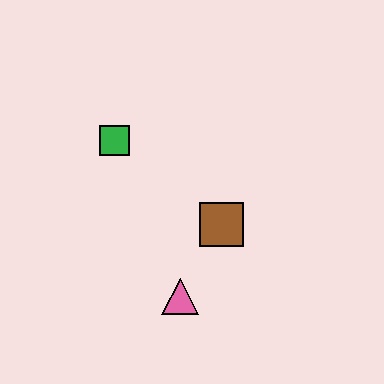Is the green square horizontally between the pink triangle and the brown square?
No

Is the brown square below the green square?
Yes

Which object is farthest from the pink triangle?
The green square is farthest from the pink triangle.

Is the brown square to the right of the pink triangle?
Yes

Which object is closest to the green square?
The brown square is closest to the green square.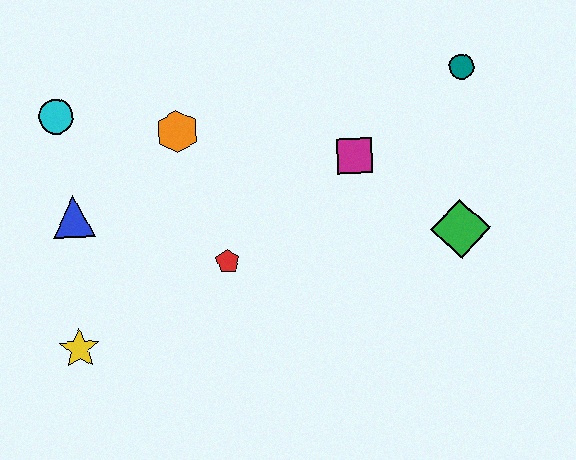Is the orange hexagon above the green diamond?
Yes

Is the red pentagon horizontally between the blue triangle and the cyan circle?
No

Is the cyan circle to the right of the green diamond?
No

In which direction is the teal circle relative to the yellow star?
The teal circle is to the right of the yellow star.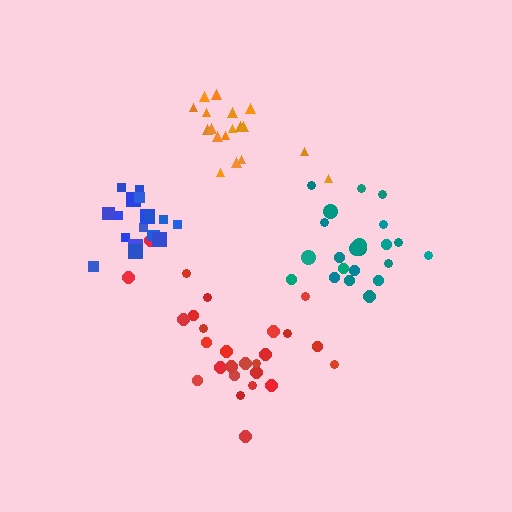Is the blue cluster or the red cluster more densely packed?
Blue.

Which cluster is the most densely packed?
Blue.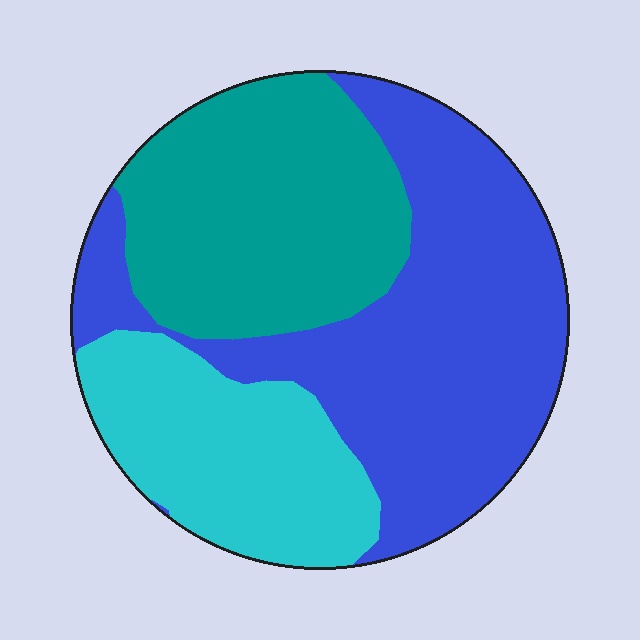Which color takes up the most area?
Blue, at roughly 45%.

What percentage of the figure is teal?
Teal takes up about one third (1/3) of the figure.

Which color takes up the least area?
Cyan, at roughly 25%.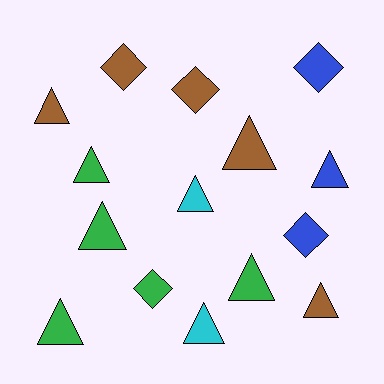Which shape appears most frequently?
Triangle, with 10 objects.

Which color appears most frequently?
Green, with 5 objects.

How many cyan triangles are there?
There are 2 cyan triangles.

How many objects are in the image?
There are 15 objects.